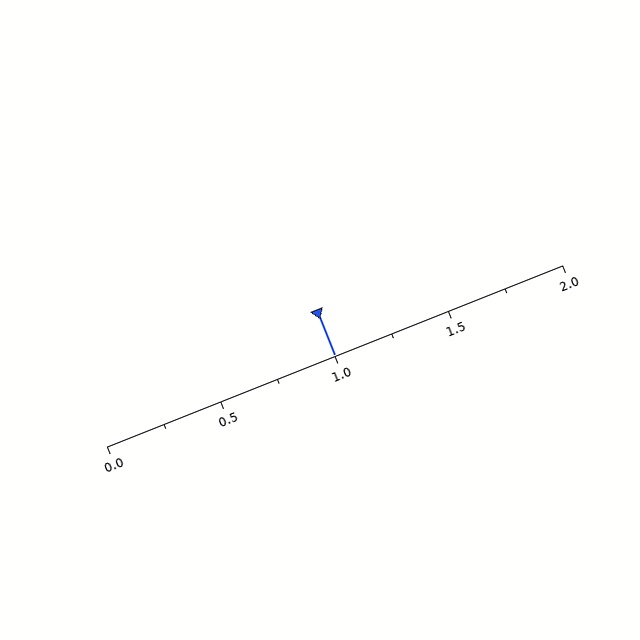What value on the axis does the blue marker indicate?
The marker indicates approximately 1.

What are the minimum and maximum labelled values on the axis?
The axis runs from 0.0 to 2.0.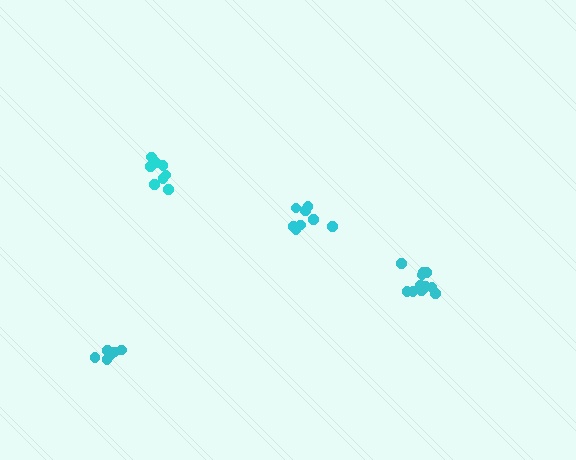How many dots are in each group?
Group 1: 8 dots, Group 2: 8 dots, Group 3: 6 dots, Group 4: 11 dots (33 total).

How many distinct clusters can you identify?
There are 4 distinct clusters.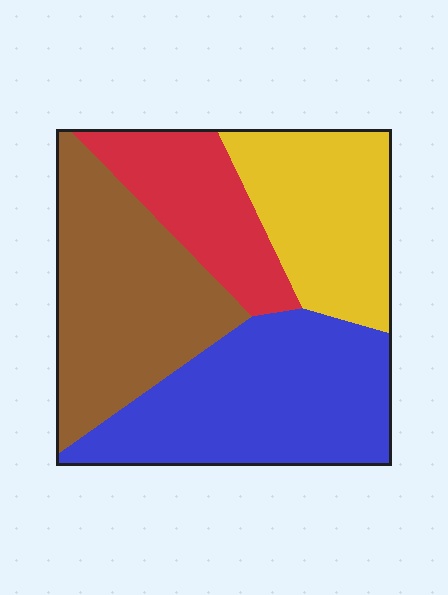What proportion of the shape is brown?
Brown covers about 30% of the shape.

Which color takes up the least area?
Red, at roughly 15%.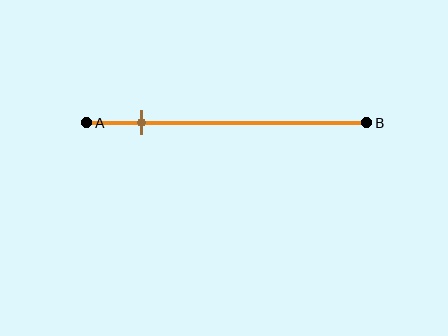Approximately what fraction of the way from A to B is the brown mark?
The brown mark is approximately 20% of the way from A to B.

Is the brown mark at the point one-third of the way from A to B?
No, the mark is at about 20% from A, not at the 33% one-third point.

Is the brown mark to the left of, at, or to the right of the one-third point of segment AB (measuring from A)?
The brown mark is to the left of the one-third point of segment AB.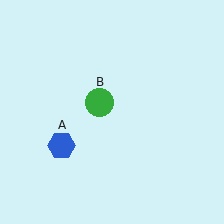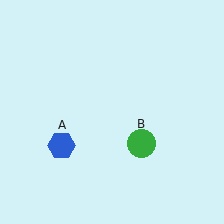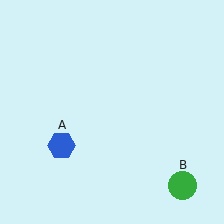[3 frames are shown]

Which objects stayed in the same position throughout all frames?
Blue hexagon (object A) remained stationary.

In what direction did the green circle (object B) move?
The green circle (object B) moved down and to the right.